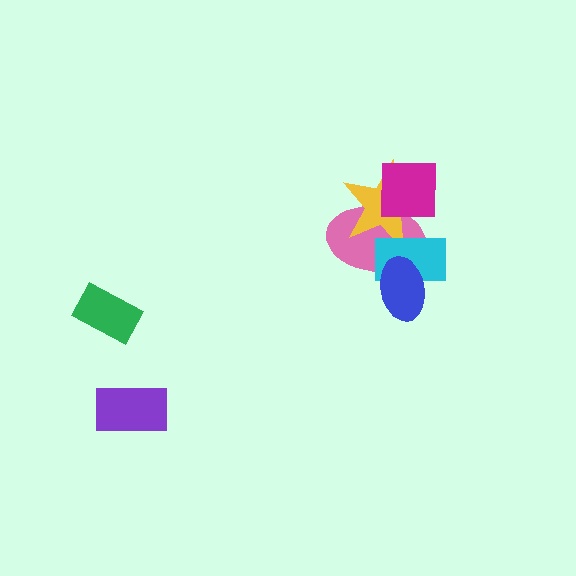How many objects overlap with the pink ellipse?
4 objects overlap with the pink ellipse.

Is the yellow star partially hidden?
Yes, it is partially covered by another shape.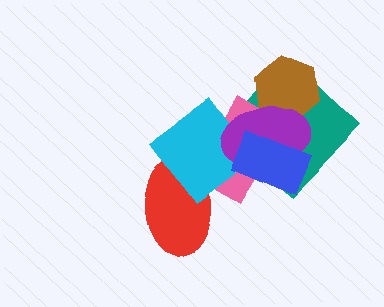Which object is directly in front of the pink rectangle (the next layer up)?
The cyan diamond is directly in front of the pink rectangle.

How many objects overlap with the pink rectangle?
5 objects overlap with the pink rectangle.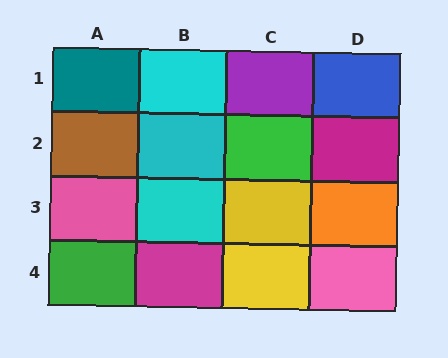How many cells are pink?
2 cells are pink.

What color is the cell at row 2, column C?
Green.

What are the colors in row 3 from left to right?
Pink, cyan, yellow, orange.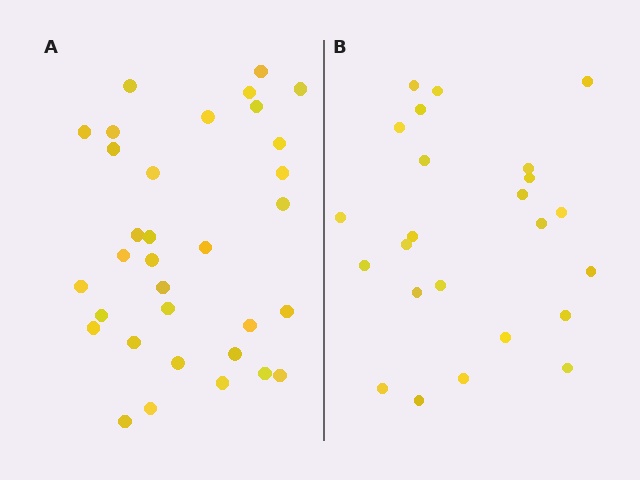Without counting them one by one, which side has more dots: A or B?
Region A (the left region) has more dots.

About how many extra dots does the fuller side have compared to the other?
Region A has roughly 8 or so more dots than region B.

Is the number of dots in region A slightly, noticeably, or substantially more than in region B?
Region A has noticeably more, but not dramatically so. The ratio is roughly 1.4 to 1.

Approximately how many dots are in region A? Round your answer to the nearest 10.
About 30 dots. (The exact count is 33, which rounds to 30.)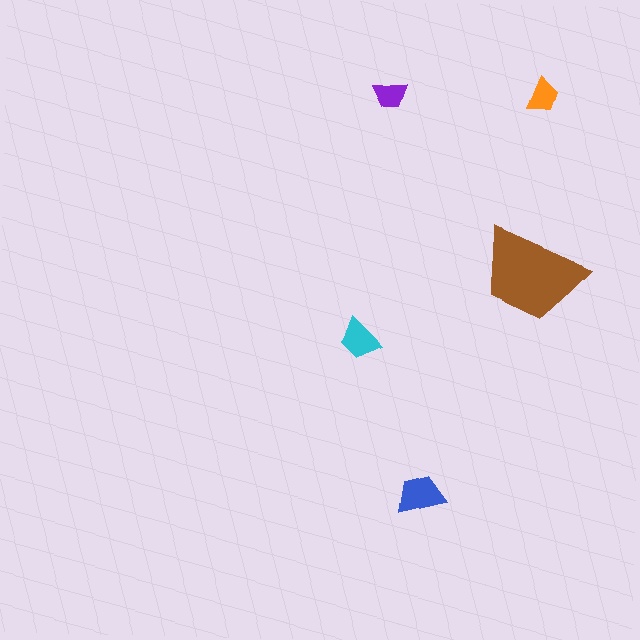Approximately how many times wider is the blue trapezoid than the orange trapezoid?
About 1.5 times wider.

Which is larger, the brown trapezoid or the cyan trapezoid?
The brown one.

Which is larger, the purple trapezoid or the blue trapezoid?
The blue one.